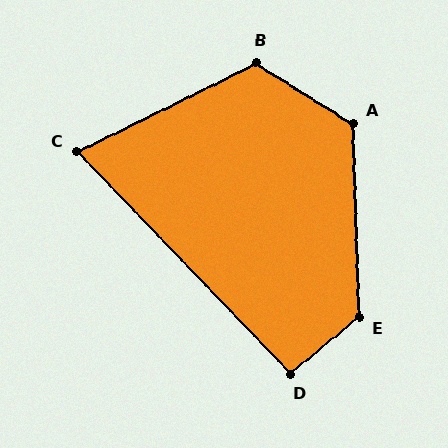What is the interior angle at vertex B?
Approximately 122 degrees (obtuse).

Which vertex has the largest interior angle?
E, at approximately 128 degrees.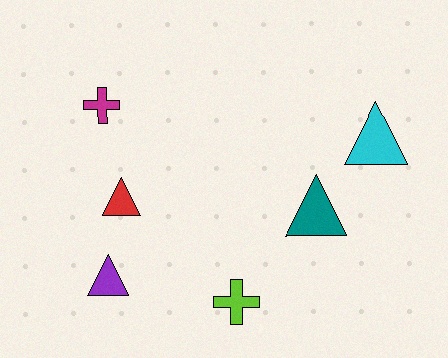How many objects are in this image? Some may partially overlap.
There are 6 objects.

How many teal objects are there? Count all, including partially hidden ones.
There is 1 teal object.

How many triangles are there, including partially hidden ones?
There are 4 triangles.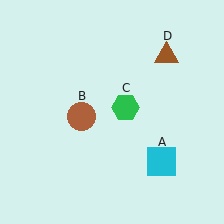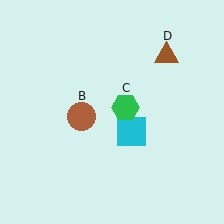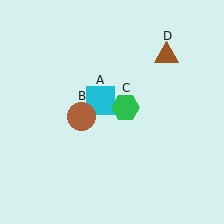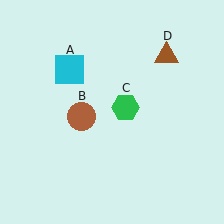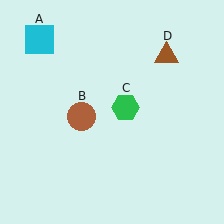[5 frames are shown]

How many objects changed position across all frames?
1 object changed position: cyan square (object A).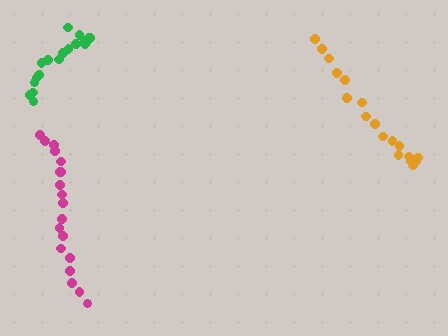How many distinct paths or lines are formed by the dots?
There are 3 distinct paths.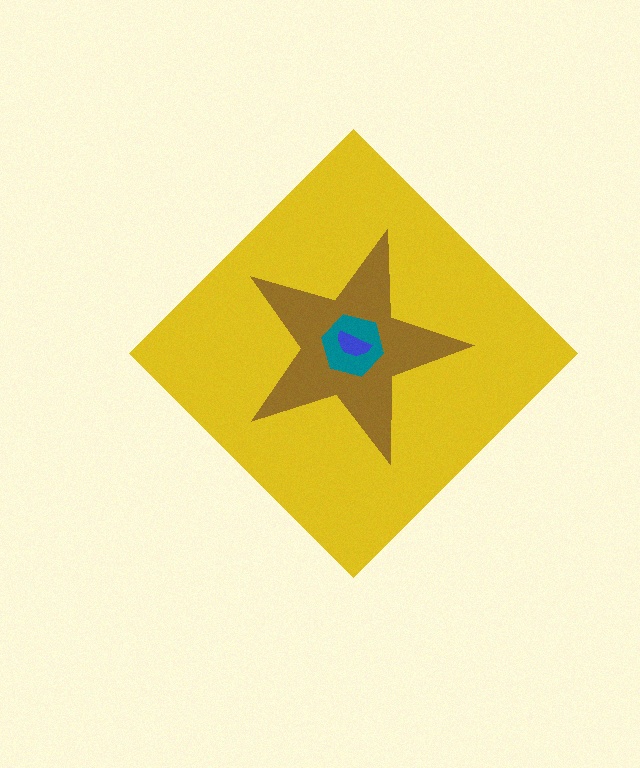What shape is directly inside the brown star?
The teal hexagon.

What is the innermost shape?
The blue semicircle.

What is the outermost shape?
The yellow diamond.